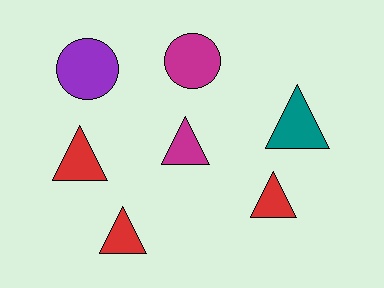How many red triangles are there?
There are 3 red triangles.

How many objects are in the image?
There are 7 objects.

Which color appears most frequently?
Red, with 3 objects.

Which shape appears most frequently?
Triangle, with 5 objects.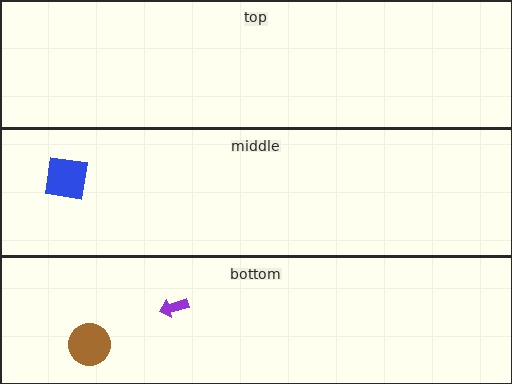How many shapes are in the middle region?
1.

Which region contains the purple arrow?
The bottom region.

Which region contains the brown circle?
The bottom region.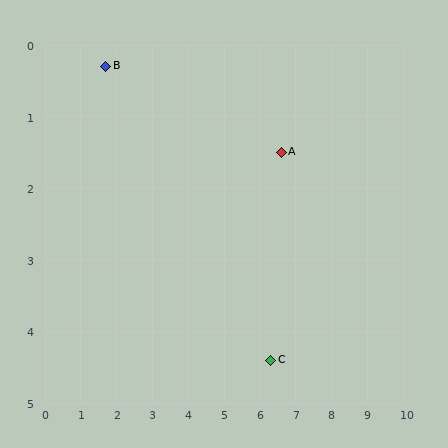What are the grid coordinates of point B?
Point B is at approximately (1.7, 0.3).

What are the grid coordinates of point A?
Point A is at approximately (6.6, 1.5).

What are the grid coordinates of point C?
Point C is at approximately (6.3, 4.4).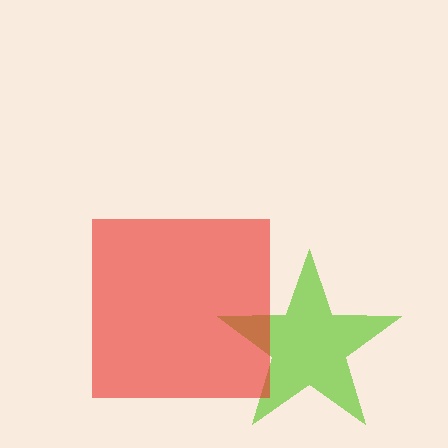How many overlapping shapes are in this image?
There are 2 overlapping shapes in the image.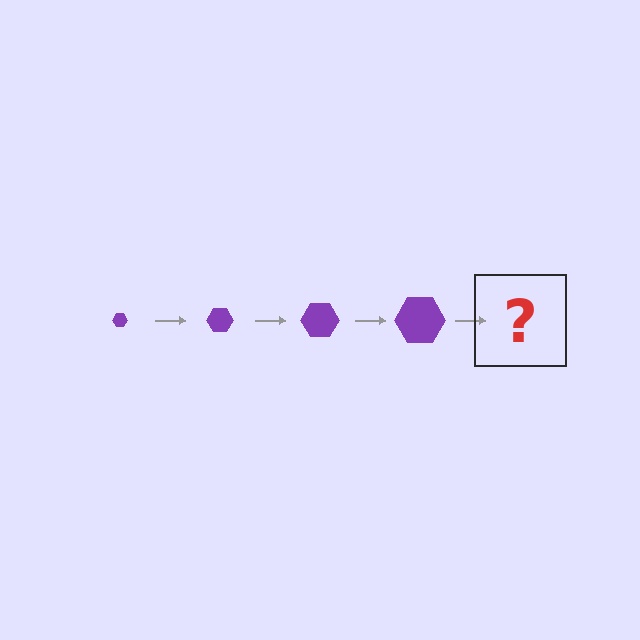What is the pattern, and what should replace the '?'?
The pattern is that the hexagon gets progressively larger each step. The '?' should be a purple hexagon, larger than the previous one.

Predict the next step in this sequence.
The next step is a purple hexagon, larger than the previous one.